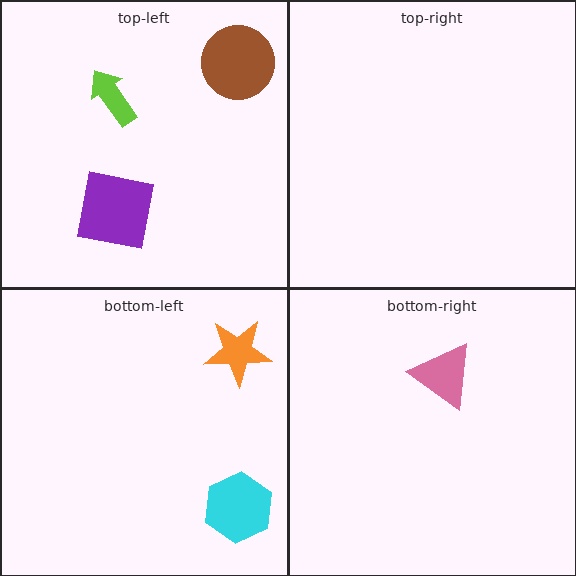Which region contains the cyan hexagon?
The bottom-left region.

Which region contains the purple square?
The top-left region.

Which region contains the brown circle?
The top-left region.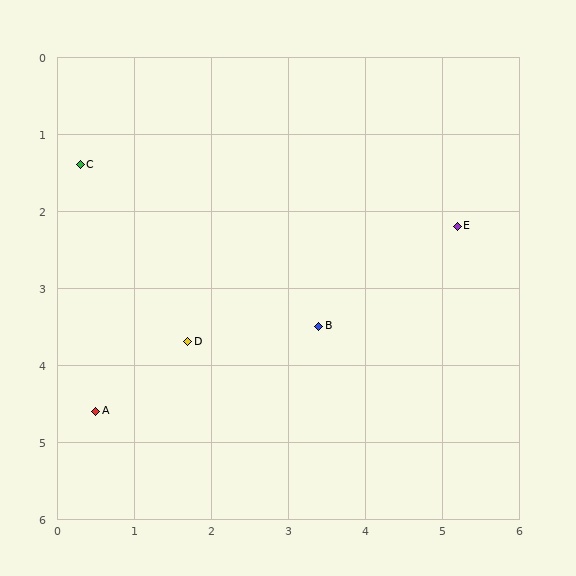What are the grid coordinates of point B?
Point B is at approximately (3.4, 3.5).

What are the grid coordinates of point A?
Point A is at approximately (0.5, 4.6).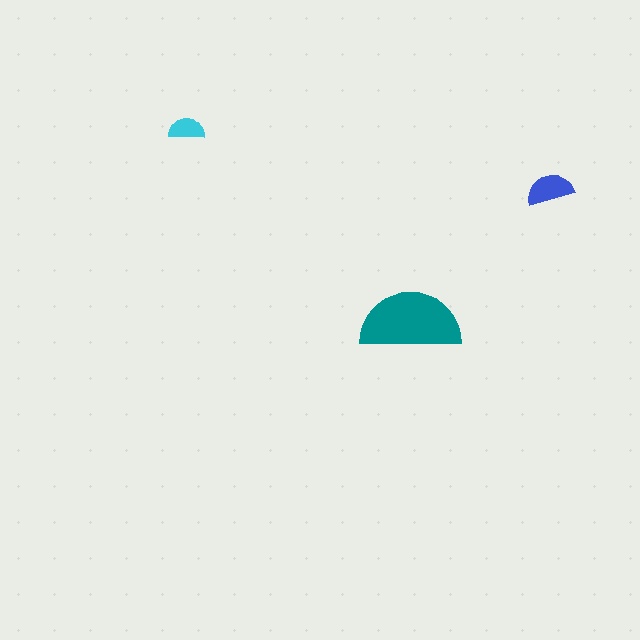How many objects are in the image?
There are 3 objects in the image.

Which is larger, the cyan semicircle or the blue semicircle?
The blue one.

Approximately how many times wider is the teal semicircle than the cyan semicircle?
About 3 times wider.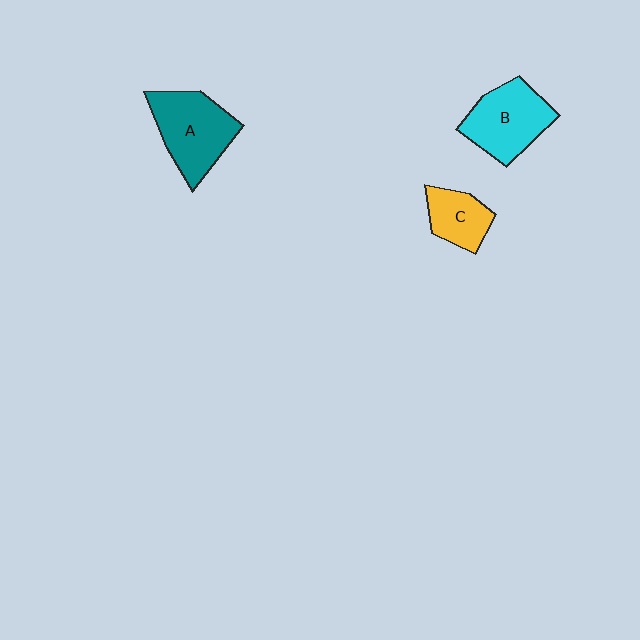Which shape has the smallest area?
Shape C (yellow).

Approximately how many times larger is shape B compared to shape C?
Approximately 1.6 times.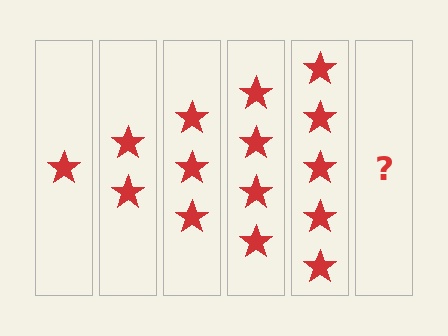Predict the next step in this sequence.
The next step is 6 stars.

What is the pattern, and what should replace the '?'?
The pattern is that each step adds one more star. The '?' should be 6 stars.